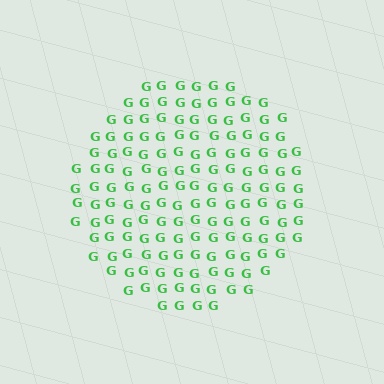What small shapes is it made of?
It is made of small letter G's.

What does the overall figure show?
The overall figure shows a circle.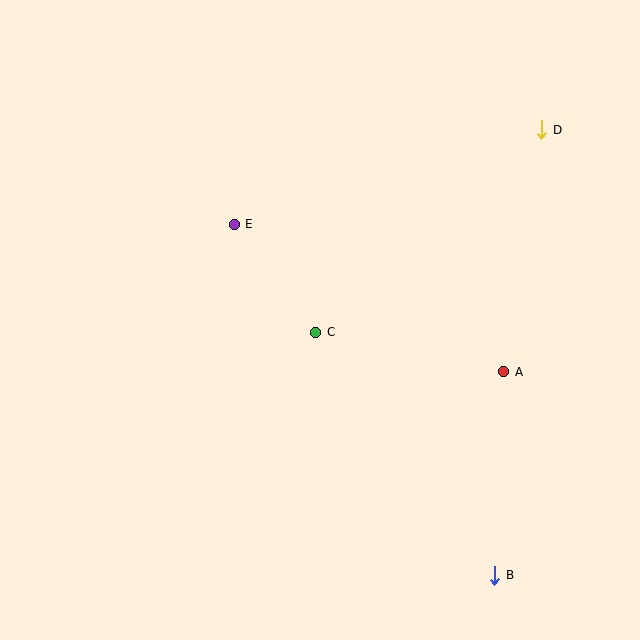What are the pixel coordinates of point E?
Point E is at (234, 224).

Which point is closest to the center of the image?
Point C at (316, 332) is closest to the center.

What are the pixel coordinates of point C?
Point C is at (316, 332).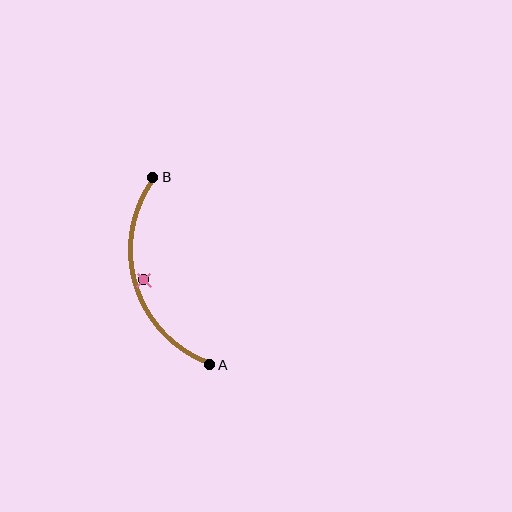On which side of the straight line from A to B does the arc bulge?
The arc bulges to the left of the straight line connecting A and B.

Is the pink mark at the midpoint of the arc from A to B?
No — the pink mark does not lie on the arc at all. It sits slightly inside the curve.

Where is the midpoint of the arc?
The arc midpoint is the point on the curve farthest from the straight line joining A and B. It sits to the left of that line.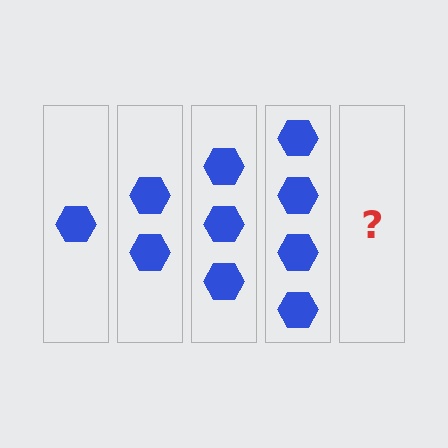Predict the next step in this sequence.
The next step is 5 hexagons.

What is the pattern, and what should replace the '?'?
The pattern is that each step adds one more hexagon. The '?' should be 5 hexagons.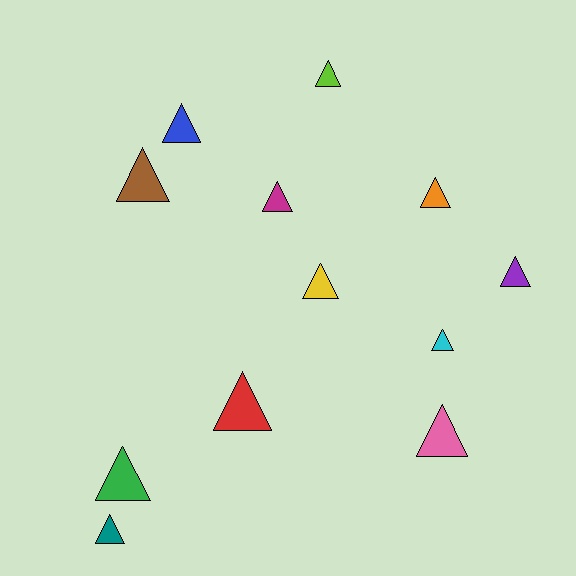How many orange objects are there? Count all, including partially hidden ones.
There is 1 orange object.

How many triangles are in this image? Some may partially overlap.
There are 12 triangles.